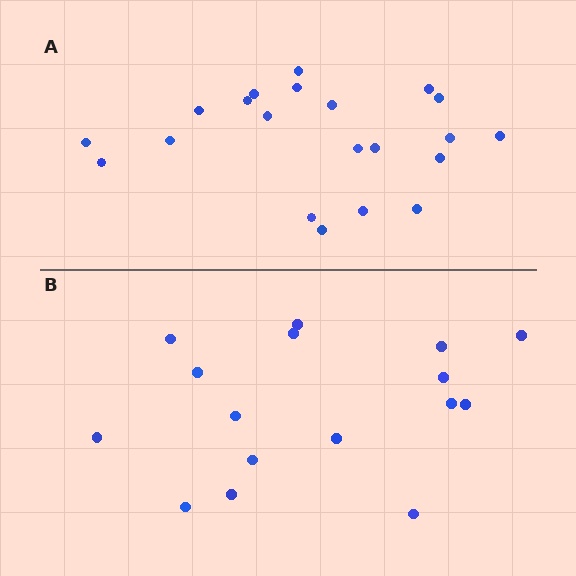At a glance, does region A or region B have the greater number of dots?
Region A (the top region) has more dots.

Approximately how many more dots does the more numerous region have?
Region A has about 5 more dots than region B.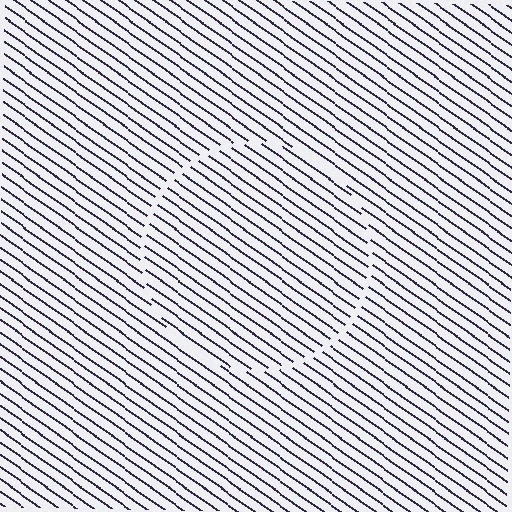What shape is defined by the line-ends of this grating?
An illusory circle. The interior of the shape contains the same grating, shifted by half a period — the contour is defined by the phase discontinuity where line-ends from the inner and outer gratings abut.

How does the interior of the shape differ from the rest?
The interior of the shape contains the same grating, shifted by half a period — the contour is defined by the phase discontinuity where line-ends from the inner and outer gratings abut.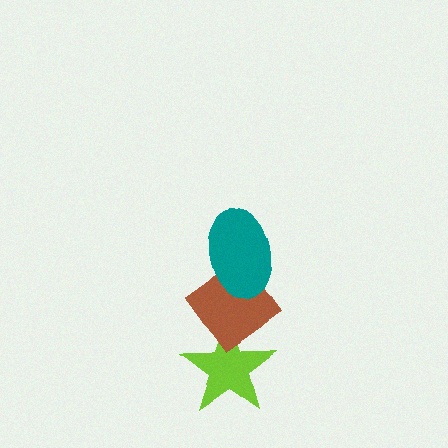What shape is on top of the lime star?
The brown diamond is on top of the lime star.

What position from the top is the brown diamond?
The brown diamond is 2nd from the top.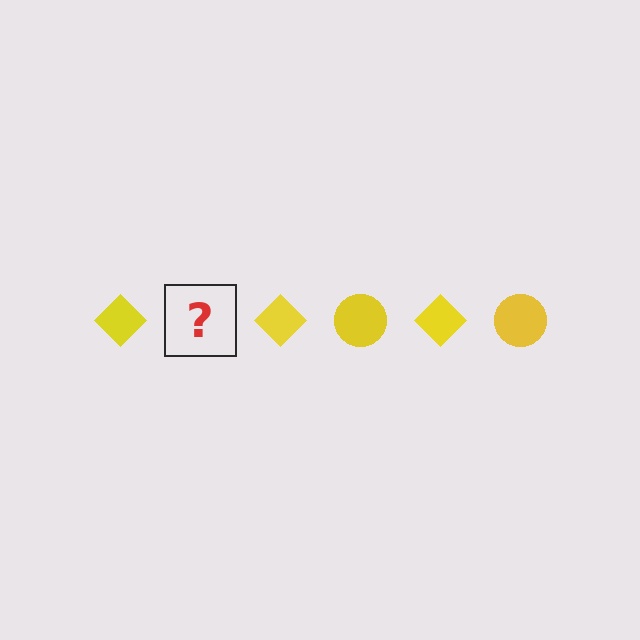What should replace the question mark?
The question mark should be replaced with a yellow circle.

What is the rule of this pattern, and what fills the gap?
The rule is that the pattern cycles through diamond, circle shapes in yellow. The gap should be filled with a yellow circle.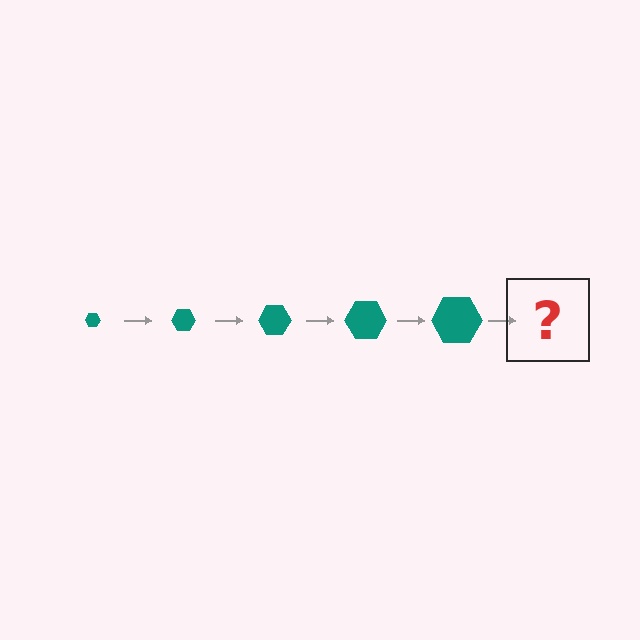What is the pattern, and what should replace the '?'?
The pattern is that the hexagon gets progressively larger each step. The '?' should be a teal hexagon, larger than the previous one.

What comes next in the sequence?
The next element should be a teal hexagon, larger than the previous one.